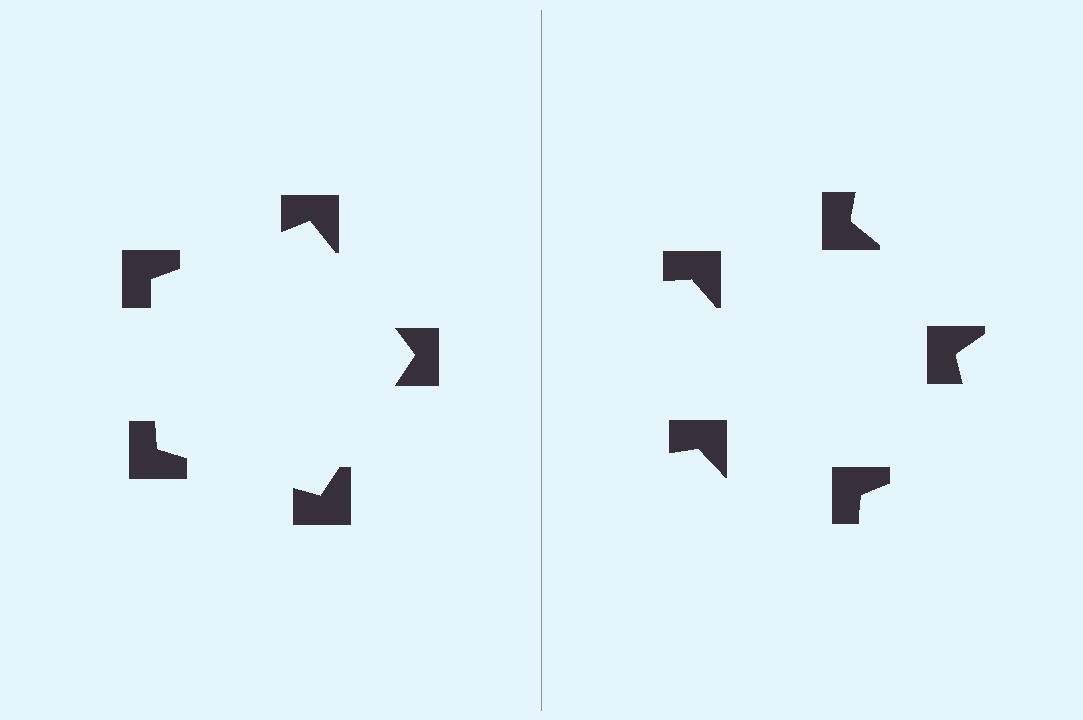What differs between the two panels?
The notched squares are positioned identically on both sides; only the wedge orientations differ. On the left they align to a pentagon; on the right they are misaligned.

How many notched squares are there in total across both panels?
10 — 5 on each side.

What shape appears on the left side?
An illusory pentagon.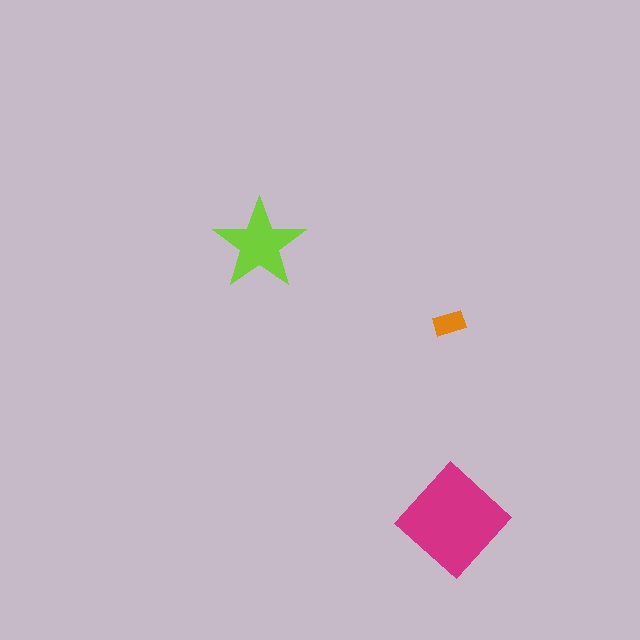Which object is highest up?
The lime star is topmost.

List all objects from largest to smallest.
The magenta diamond, the lime star, the orange rectangle.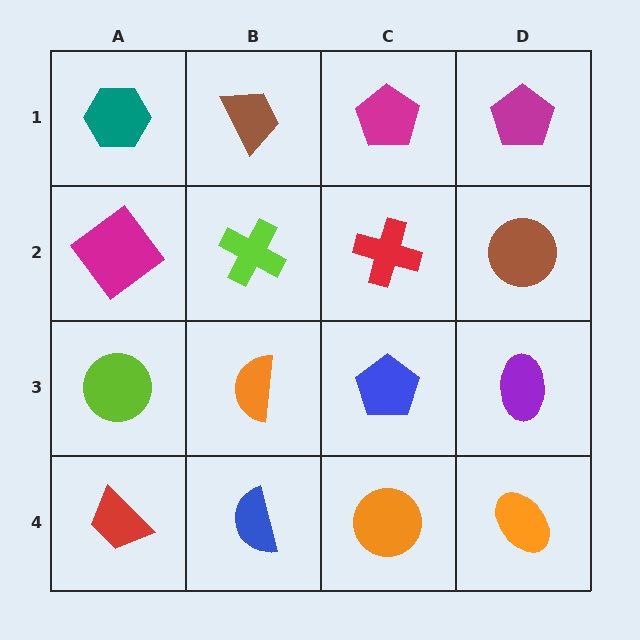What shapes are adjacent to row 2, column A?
A teal hexagon (row 1, column A), a lime circle (row 3, column A), a lime cross (row 2, column B).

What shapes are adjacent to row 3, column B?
A lime cross (row 2, column B), a blue semicircle (row 4, column B), a lime circle (row 3, column A), a blue pentagon (row 3, column C).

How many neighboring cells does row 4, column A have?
2.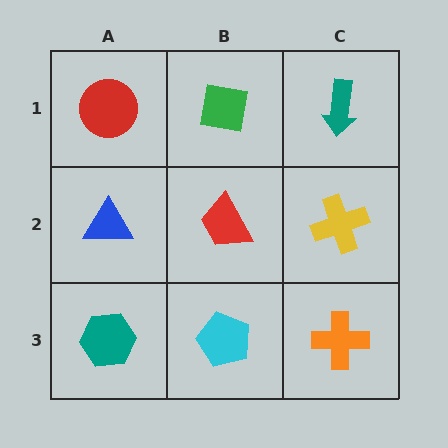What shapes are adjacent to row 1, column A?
A blue triangle (row 2, column A), a green square (row 1, column B).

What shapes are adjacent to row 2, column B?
A green square (row 1, column B), a cyan pentagon (row 3, column B), a blue triangle (row 2, column A), a yellow cross (row 2, column C).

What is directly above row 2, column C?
A teal arrow.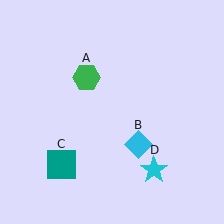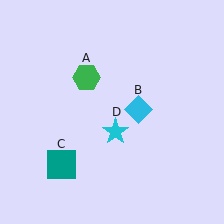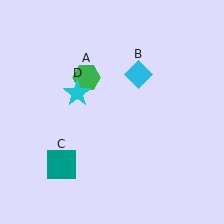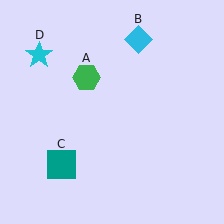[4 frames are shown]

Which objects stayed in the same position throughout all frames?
Green hexagon (object A) and teal square (object C) remained stationary.